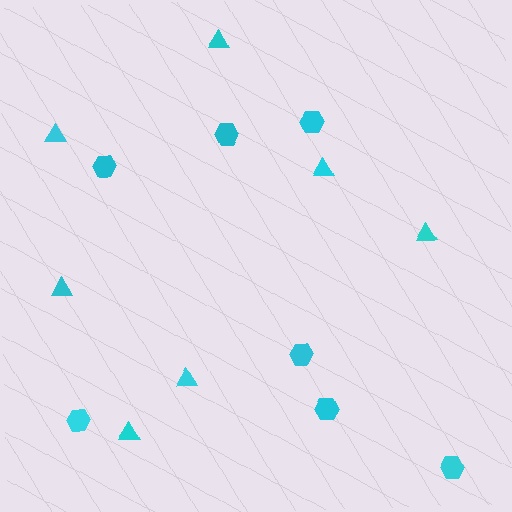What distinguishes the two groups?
There are 2 groups: one group of triangles (7) and one group of hexagons (7).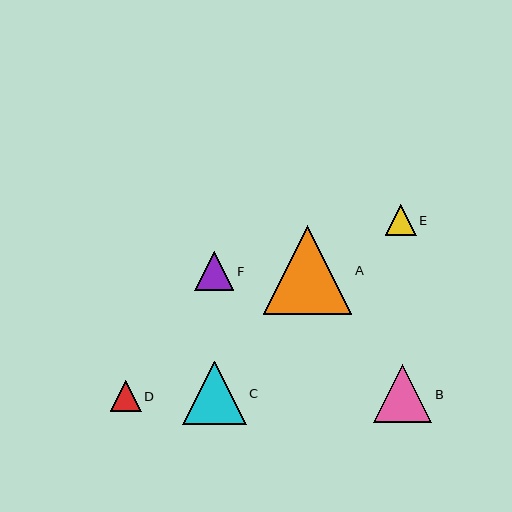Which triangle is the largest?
Triangle A is the largest with a size of approximately 88 pixels.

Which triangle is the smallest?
Triangle E is the smallest with a size of approximately 31 pixels.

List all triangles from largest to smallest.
From largest to smallest: A, C, B, F, D, E.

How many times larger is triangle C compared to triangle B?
Triangle C is approximately 1.1 times the size of triangle B.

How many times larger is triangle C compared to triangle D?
Triangle C is approximately 2.1 times the size of triangle D.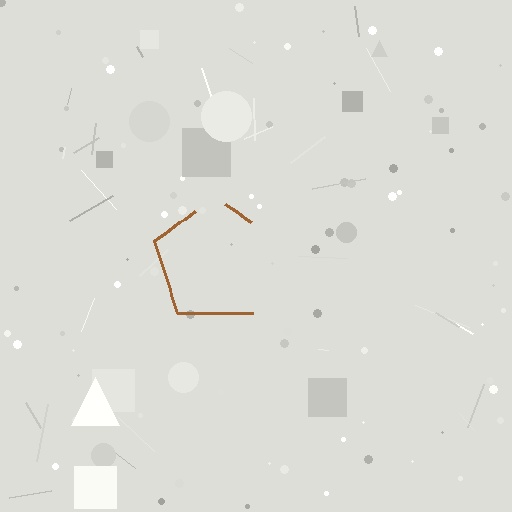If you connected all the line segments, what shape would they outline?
They would outline a pentagon.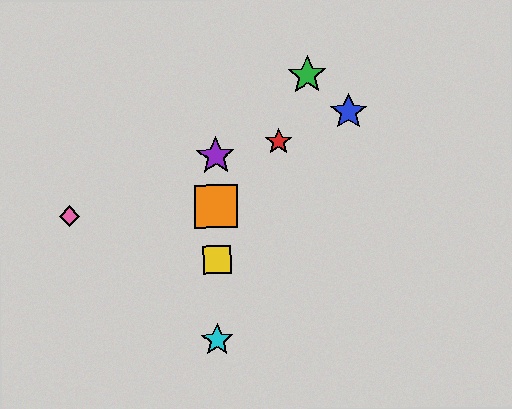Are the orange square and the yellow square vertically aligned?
Yes, both are at x≈216.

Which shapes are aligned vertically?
The yellow square, the purple star, the orange square, the cyan star are aligned vertically.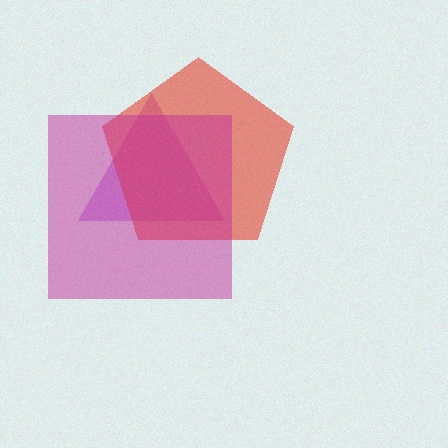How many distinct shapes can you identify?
There are 3 distinct shapes: a purple triangle, a red pentagon, a magenta square.